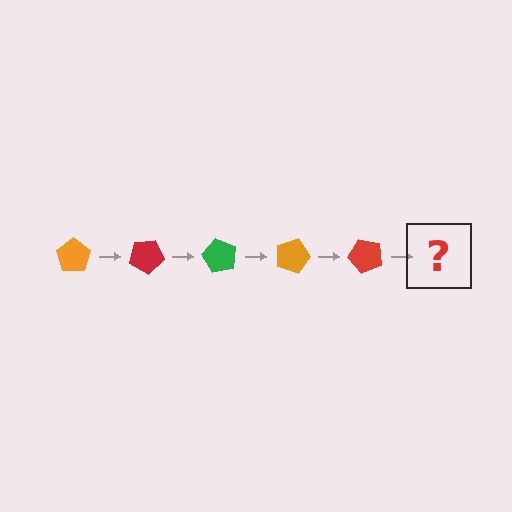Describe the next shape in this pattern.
It should be a green pentagon, rotated 150 degrees from the start.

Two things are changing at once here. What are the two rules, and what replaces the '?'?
The two rules are that it rotates 30 degrees each step and the color cycles through orange, red, and green. The '?' should be a green pentagon, rotated 150 degrees from the start.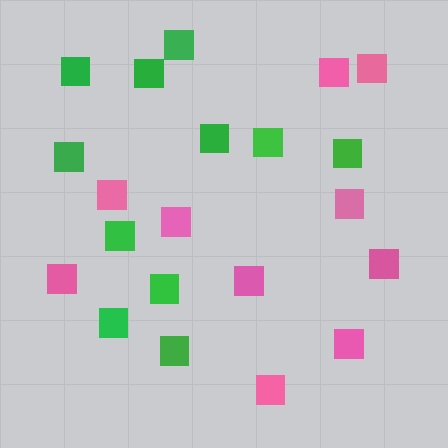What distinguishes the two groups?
There are 2 groups: one group of pink squares (10) and one group of green squares (11).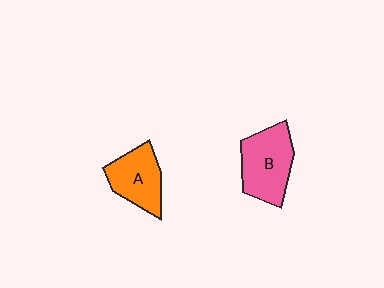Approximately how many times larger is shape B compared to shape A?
Approximately 1.2 times.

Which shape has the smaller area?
Shape A (orange).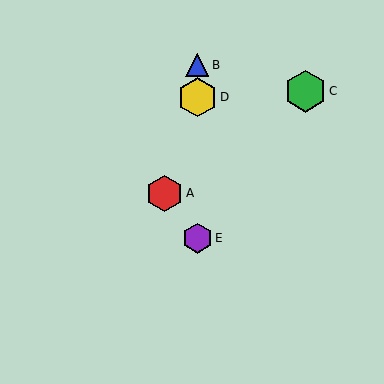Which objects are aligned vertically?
Objects B, D, E are aligned vertically.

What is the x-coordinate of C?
Object C is at x≈305.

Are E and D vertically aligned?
Yes, both are at x≈197.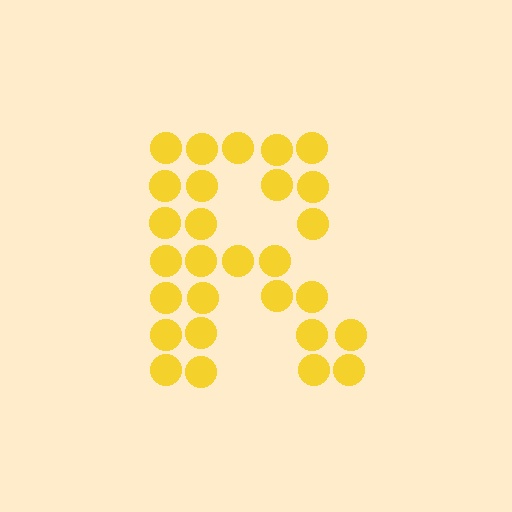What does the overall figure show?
The overall figure shows the letter R.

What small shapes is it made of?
It is made of small circles.